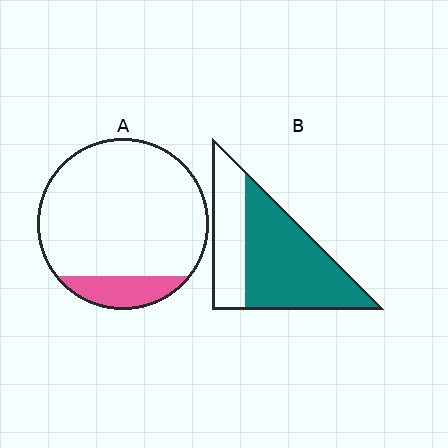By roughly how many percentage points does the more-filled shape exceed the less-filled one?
By roughly 50 percentage points (B over A).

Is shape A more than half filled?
No.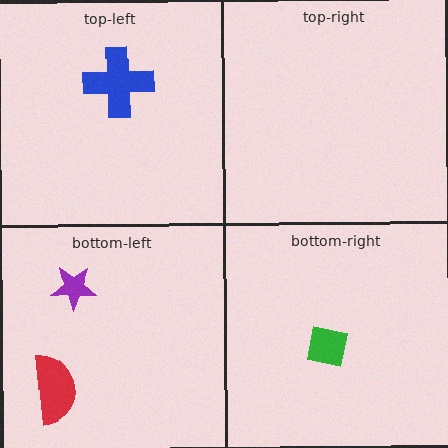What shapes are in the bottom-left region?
The purple star, the red semicircle.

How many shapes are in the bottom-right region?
1.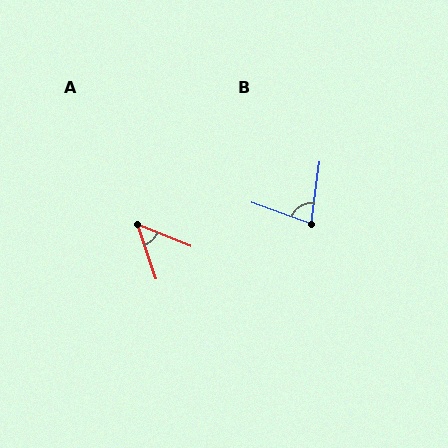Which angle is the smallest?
A, at approximately 50 degrees.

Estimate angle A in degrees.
Approximately 50 degrees.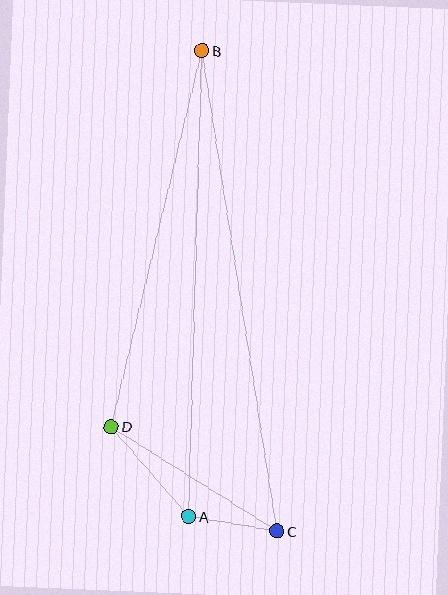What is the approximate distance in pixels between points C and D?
The distance between C and D is approximately 196 pixels.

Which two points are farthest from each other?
Points B and C are farthest from each other.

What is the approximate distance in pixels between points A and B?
The distance between A and B is approximately 466 pixels.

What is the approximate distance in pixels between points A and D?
The distance between A and D is approximately 118 pixels.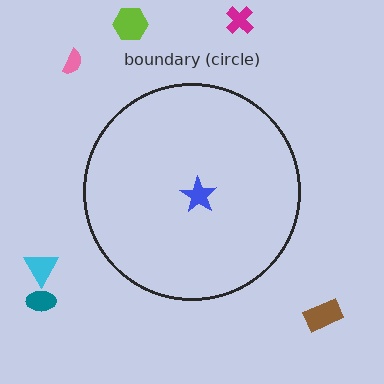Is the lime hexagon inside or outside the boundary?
Outside.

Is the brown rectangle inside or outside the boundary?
Outside.